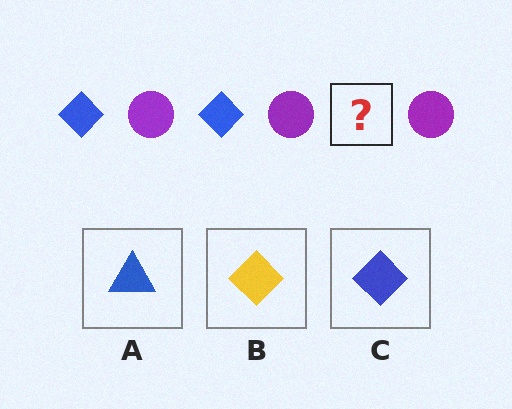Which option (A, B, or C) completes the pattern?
C.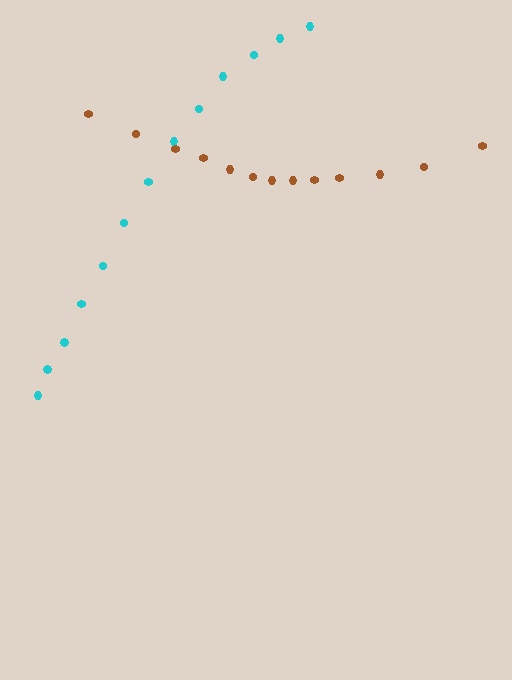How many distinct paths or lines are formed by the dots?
There are 2 distinct paths.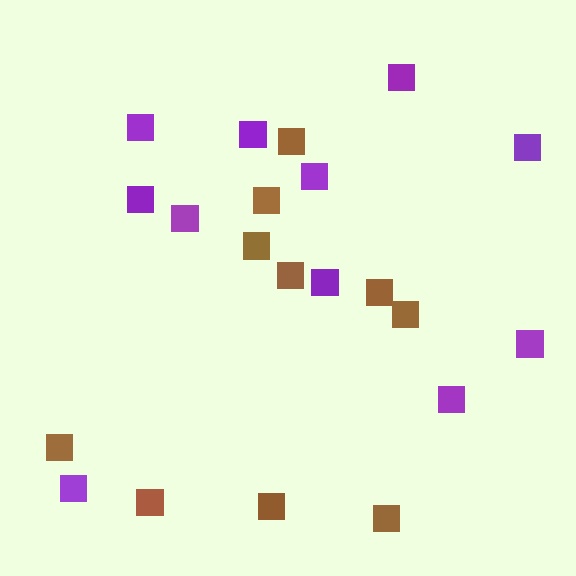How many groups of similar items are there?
There are 2 groups: one group of brown squares (10) and one group of purple squares (11).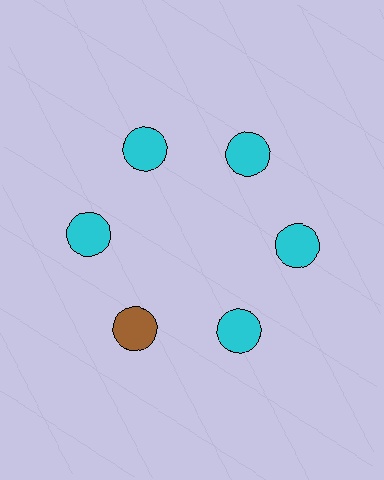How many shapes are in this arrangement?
There are 6 shapes arranged in a ring pattern.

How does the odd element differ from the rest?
It has a different color: brown instead of cyan.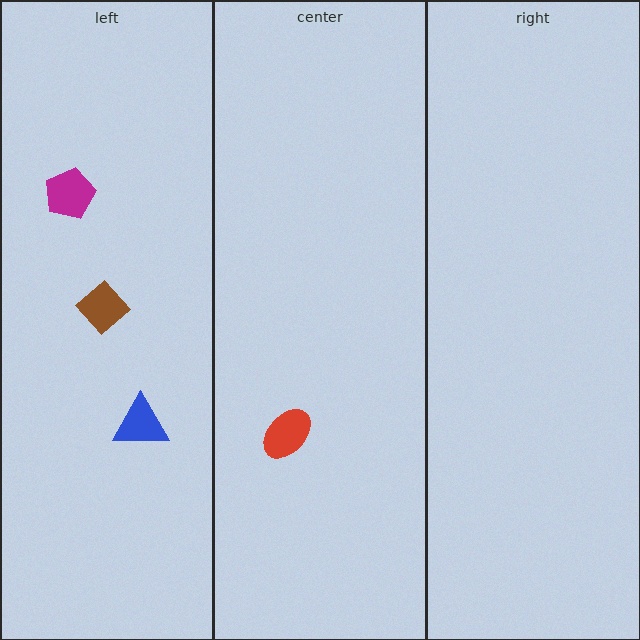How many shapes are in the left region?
3.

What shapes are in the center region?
The red ellipse.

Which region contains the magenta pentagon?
The left region.